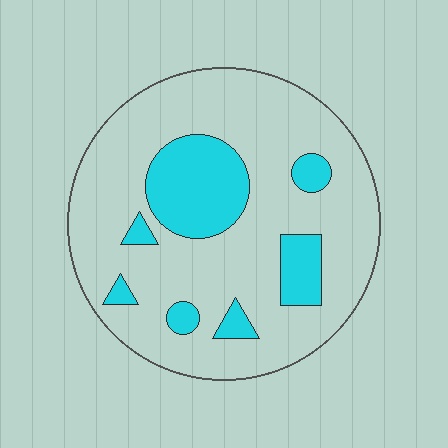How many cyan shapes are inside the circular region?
7.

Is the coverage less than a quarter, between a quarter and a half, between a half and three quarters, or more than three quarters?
Less than a quarter.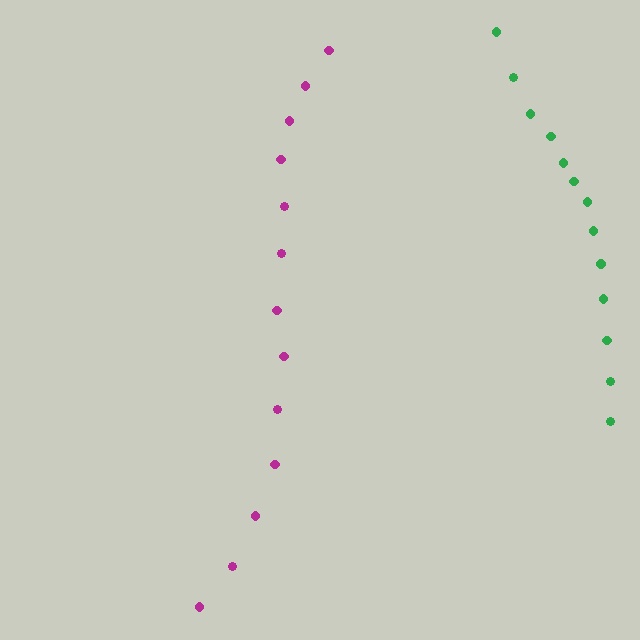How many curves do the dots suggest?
There are 2 distinct paths.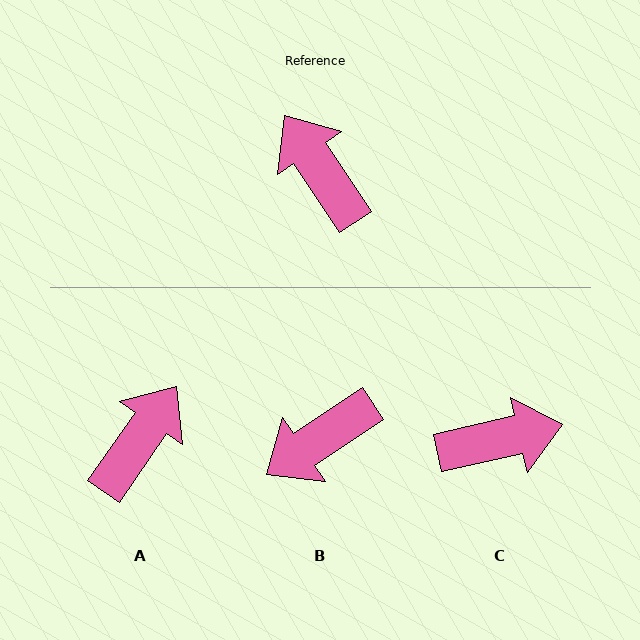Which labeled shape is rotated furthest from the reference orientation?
C, about 111 degrees away.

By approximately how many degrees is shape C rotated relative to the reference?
Approximately 111 degrees clockwise.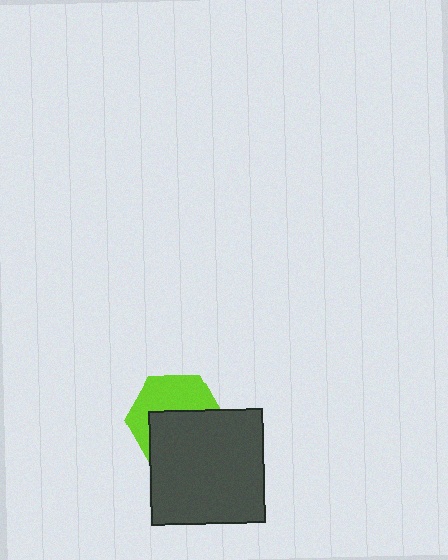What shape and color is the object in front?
The object in front is a dark gray square.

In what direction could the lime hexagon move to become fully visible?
The lime hexagon could move up. That would shift it out from behind the dark gray square entirely.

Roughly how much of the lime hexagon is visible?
About half of it is visible (roughly 48%).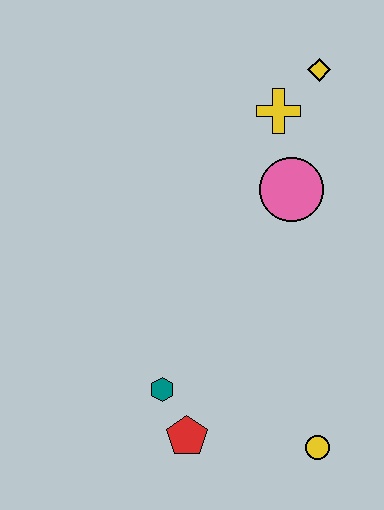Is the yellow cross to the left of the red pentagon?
No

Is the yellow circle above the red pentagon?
No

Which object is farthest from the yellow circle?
The yellow diamond is farthest from the yellow circle.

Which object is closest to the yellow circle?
The red pentagon is closest to the yellow circle.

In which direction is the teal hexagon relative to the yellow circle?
The teal hexagon is to the left of the yellow circle.